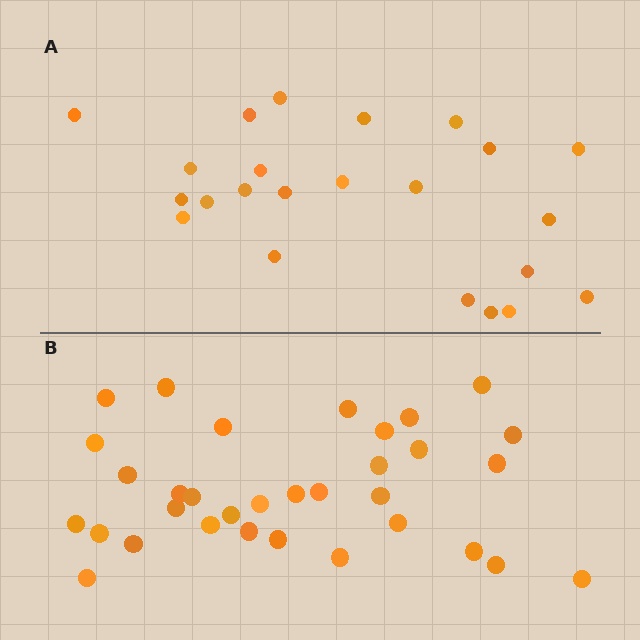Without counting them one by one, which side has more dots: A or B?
Region B (the bottom region) has more dots.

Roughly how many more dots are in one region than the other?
Region B has roughly 10 or so more dots than region A.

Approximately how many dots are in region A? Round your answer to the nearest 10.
About 20 dots. (The exact count is 23, which rounds to 20.)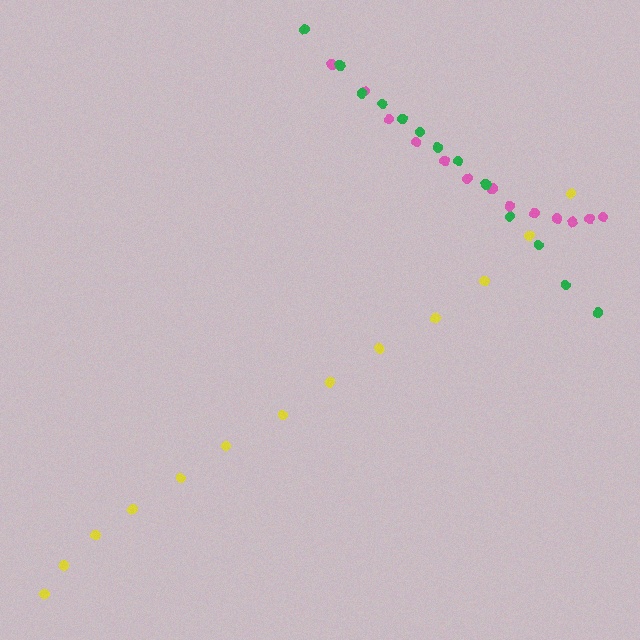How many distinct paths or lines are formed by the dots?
There are 3 distinct paths.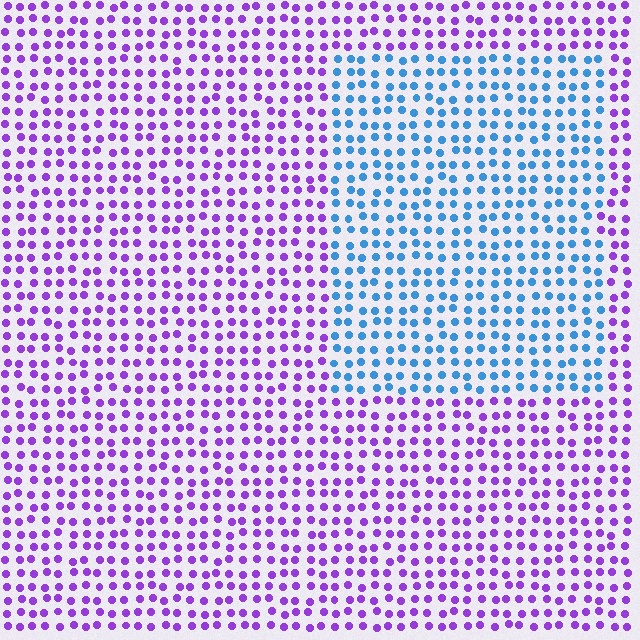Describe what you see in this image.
The image is filled with small purple elements in a uniform arrangement. A rectangle-shaped region is visible where the elements are tinted to a slightly different hue, forming a subtle color boundary.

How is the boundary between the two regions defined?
The boundary is defined purely by a slight shift in hue (about 69 degrees). Spacing, size, and orientation are identical on both sides.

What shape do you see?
I see a rectangle.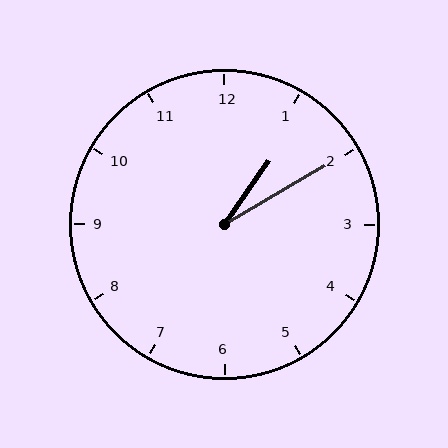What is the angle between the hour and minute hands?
Approximately 25 degrees.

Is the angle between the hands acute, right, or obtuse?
It is acute.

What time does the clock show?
1:10.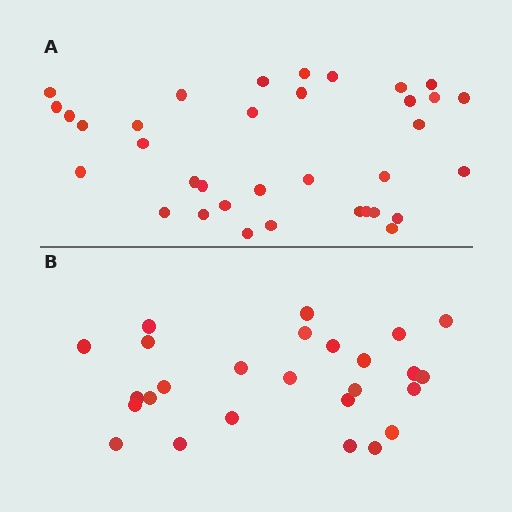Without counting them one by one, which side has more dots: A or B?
Region A (the top region) has more dots.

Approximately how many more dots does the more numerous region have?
Region A has roughly 8 or so more dots than region B.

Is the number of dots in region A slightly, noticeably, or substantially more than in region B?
Region A has noticeably more, but not dramatically so. The ratio is roughly 1.3 to 1.